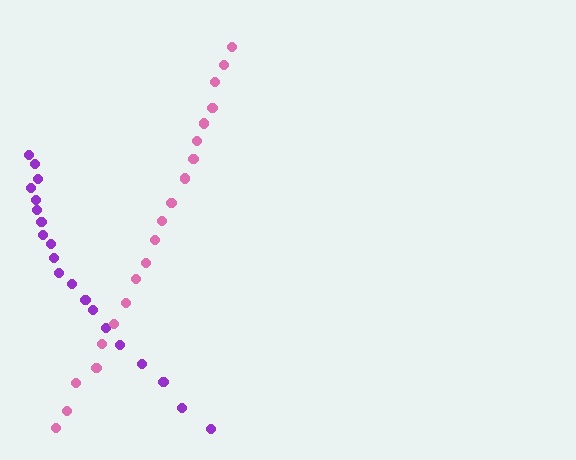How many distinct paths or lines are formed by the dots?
There are 2 distinct paths.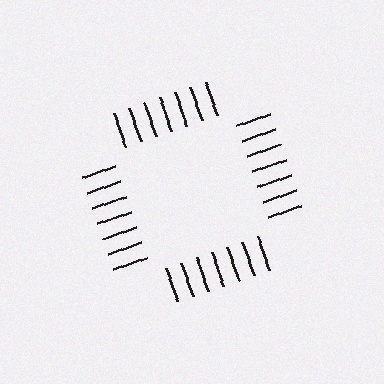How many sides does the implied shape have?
4 sides — the line-ends trace a square.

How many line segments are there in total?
28 — 7 along each of the 4 edges.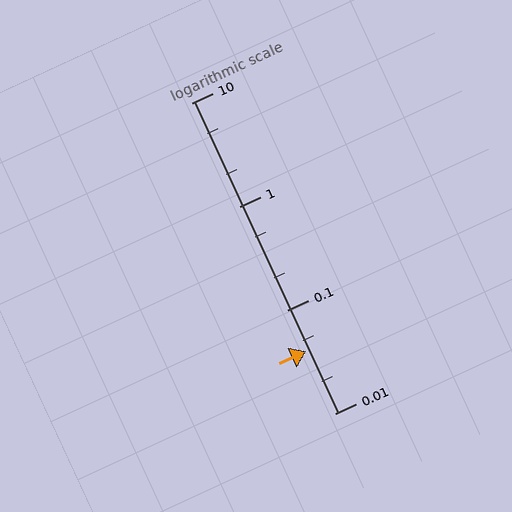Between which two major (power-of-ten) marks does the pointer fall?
The pointer is between 0.01 and 0.1.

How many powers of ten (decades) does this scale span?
The scale spans 3 decades, from 0.01 to 10.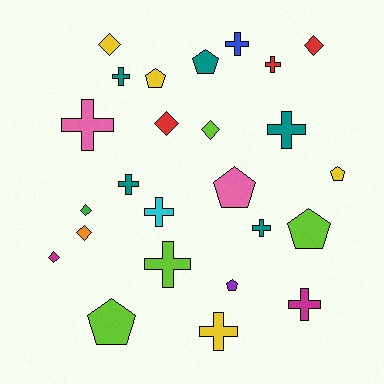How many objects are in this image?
There are 25 objects.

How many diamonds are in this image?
There are 7 diamonds.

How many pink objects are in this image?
There are 2 pink objects.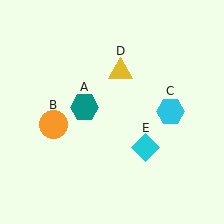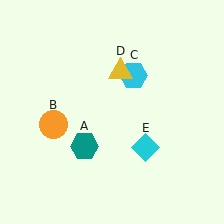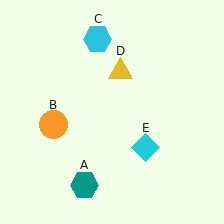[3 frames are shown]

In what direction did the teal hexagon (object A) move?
The teal hexagon (object A) moved down.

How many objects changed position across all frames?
2 objects changed position: teal hexagon (object A), cyan hexagon (object C).